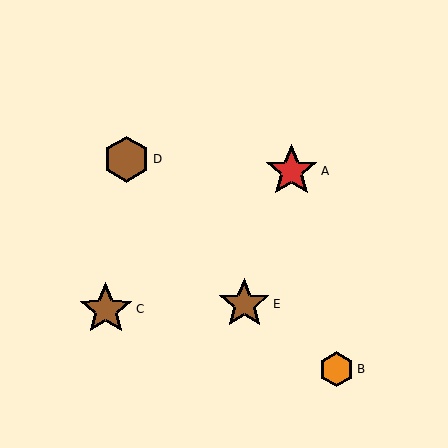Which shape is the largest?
The brown star (labeled C) is the largest.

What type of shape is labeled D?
Shape D is a brown hexagon.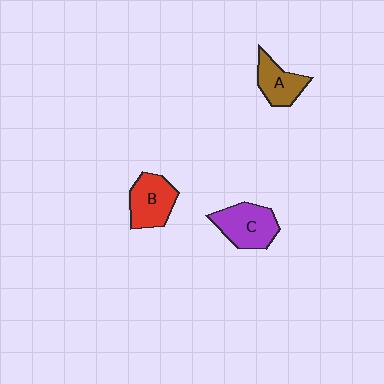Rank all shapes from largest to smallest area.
From largest to smallest: C (purple), B (red), A (brown).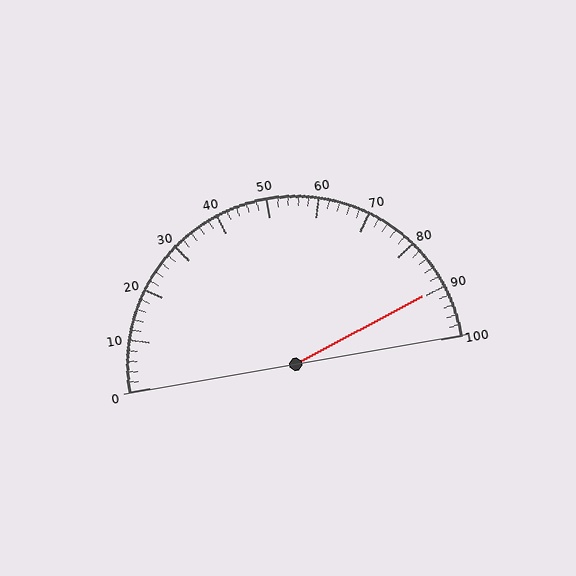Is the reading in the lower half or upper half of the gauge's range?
The reading is in the upper half of the range (0 to 100).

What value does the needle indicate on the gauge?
The needle indicates approximately 90.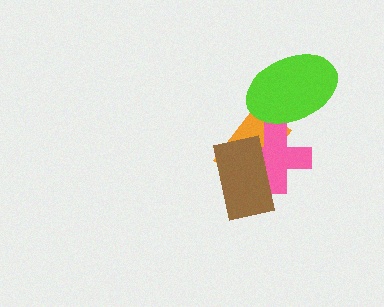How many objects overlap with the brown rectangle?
2 objects overlap with the brown rectangle.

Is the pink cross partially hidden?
Yes, it is partially covered by another shape.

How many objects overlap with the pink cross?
3 objects overlap with the pink cross.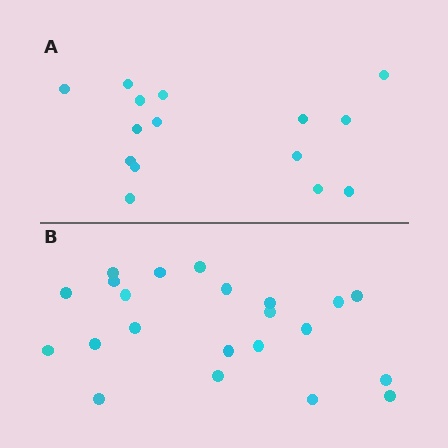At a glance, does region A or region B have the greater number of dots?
Region B (the bottom region) has more dots.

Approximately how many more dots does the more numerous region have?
Region B has roughly 8 or so more dots than region A.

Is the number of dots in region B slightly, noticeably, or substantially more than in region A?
Region B has substantially more. The ratio is roughly 1.5 to 1.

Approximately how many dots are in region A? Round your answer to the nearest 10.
About 20 dots. (The exact count is 15, which rounds to 20.)